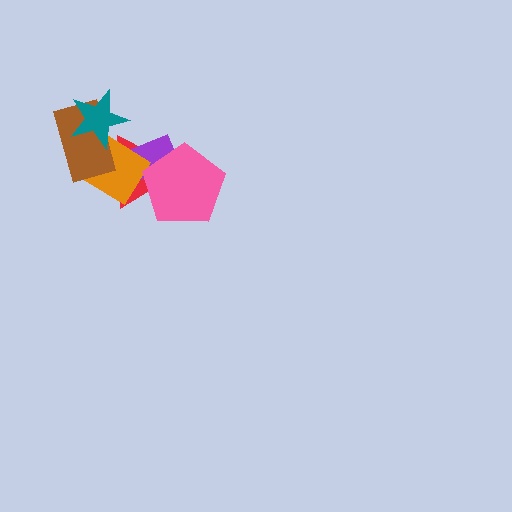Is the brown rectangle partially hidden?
Yes, it is partially covered by another shape.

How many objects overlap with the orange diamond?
5 objects overlap with the orange diamond.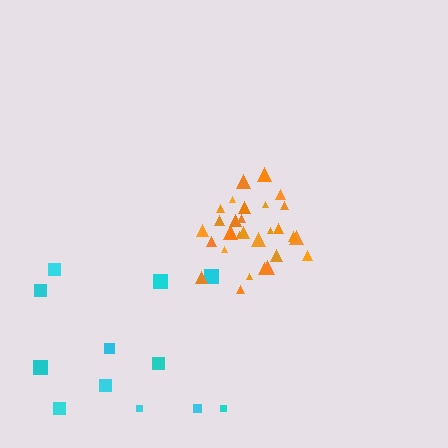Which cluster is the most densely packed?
Orange.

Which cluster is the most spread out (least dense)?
Cyan.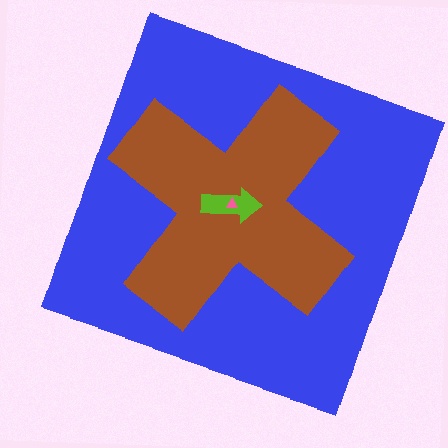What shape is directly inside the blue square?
The brown cross.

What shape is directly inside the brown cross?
The lime arrow.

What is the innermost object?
The pink triangle.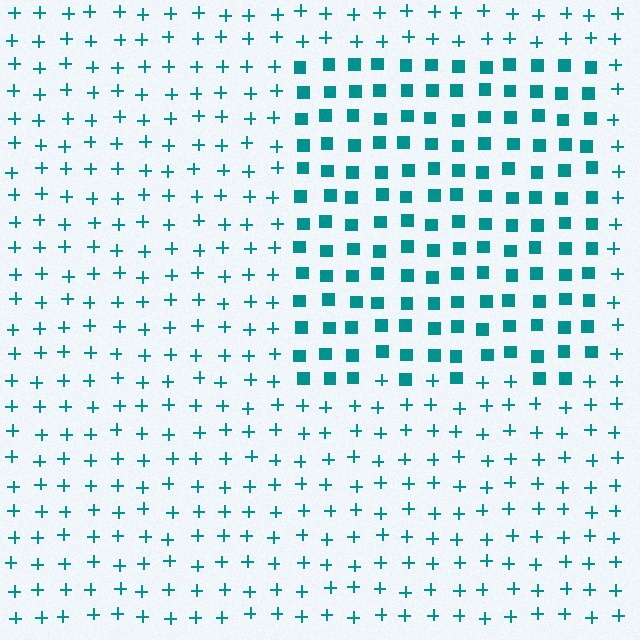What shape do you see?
I see a rectangle.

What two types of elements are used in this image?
The image uses squares inside the rectangle region and plus signs outside it.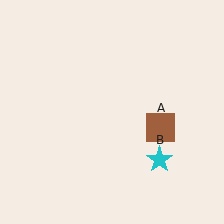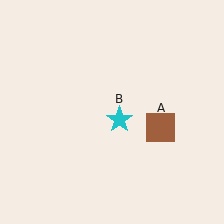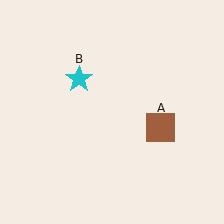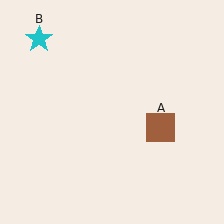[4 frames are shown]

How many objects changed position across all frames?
1 object changed position: cyan star (object B).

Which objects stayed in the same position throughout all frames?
Brown square (object A) remained stationary.